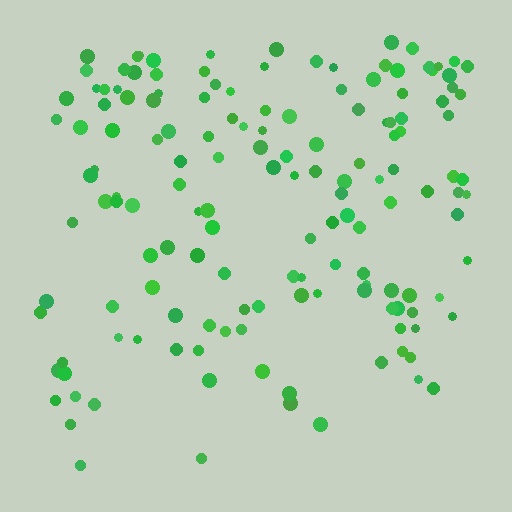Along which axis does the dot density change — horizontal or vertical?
Vertical.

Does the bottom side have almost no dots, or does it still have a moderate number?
Still a moderate number, just noticeably fewer than the top.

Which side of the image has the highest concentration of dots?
The top.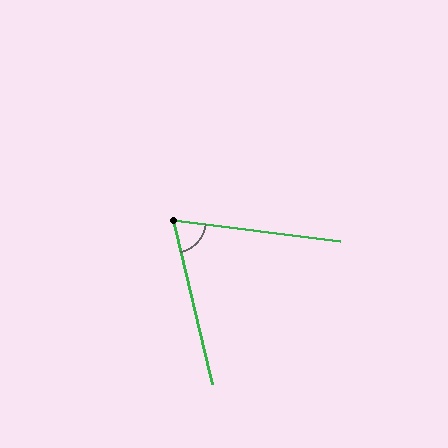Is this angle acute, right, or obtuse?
It is acute.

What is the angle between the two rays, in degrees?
Approximately 70 degrees.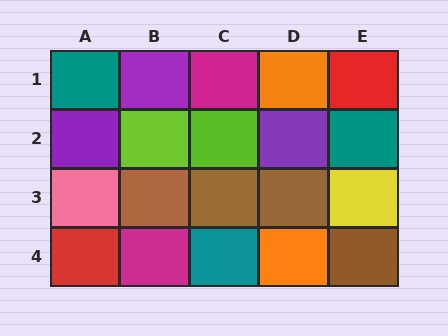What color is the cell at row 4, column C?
Teal.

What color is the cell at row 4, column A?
Red.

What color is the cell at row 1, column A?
Teal.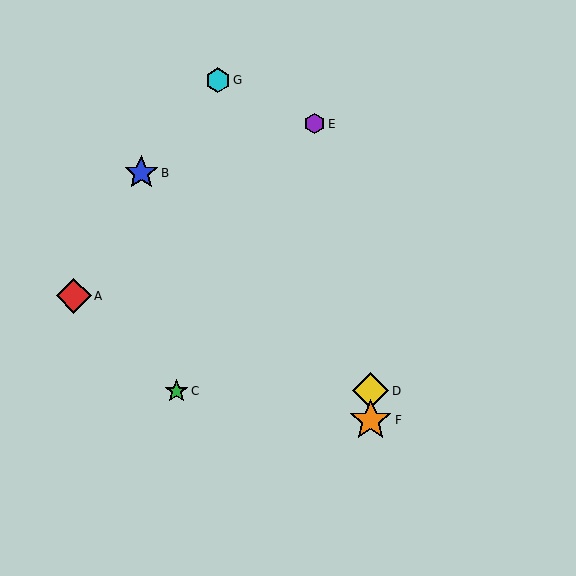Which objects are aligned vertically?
Objects D, F are aligned vertically.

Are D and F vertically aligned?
Yes, both are at x≈371.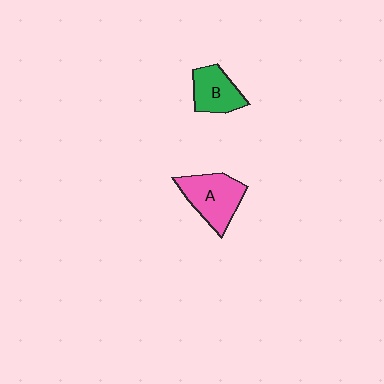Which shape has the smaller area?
Shape B (green).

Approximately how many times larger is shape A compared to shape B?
Approximately 1.3 times.